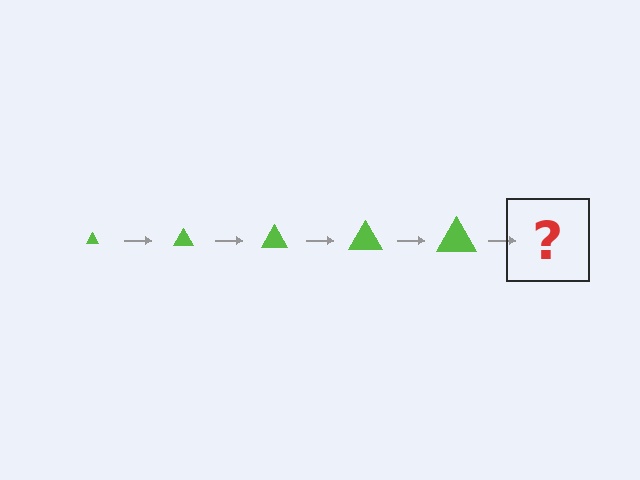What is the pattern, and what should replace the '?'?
The pattern is that the triangle gets progressively larger each step. The '?' should be a lime triangle, larger than the previous one.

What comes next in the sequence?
The next element should be a lime triangle, larger than the previous one.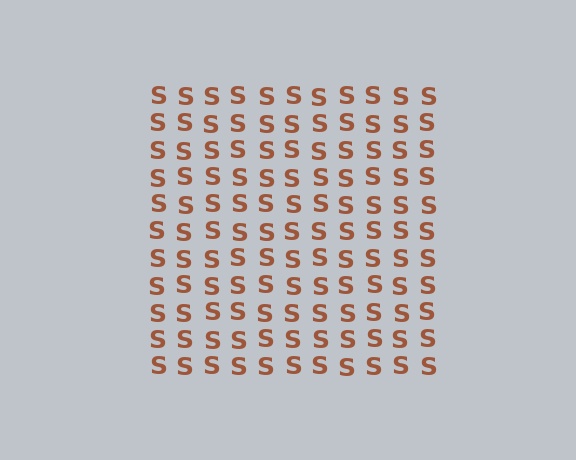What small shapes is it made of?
It is made of small letter S's.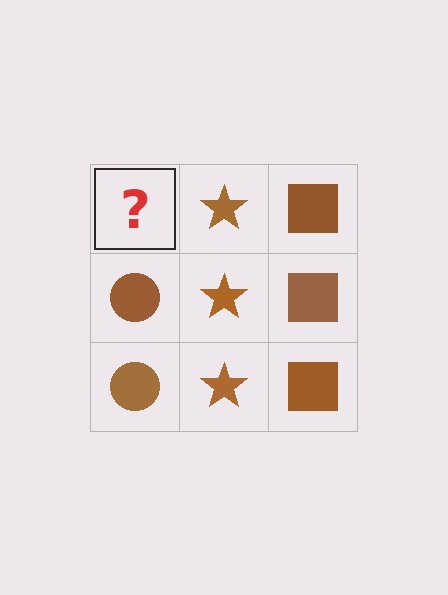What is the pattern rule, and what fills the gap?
The rule is that each column has a consistent shape. The gap should be filled with a brown circle.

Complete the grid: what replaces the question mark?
The question mark should be replaced with a brown circle.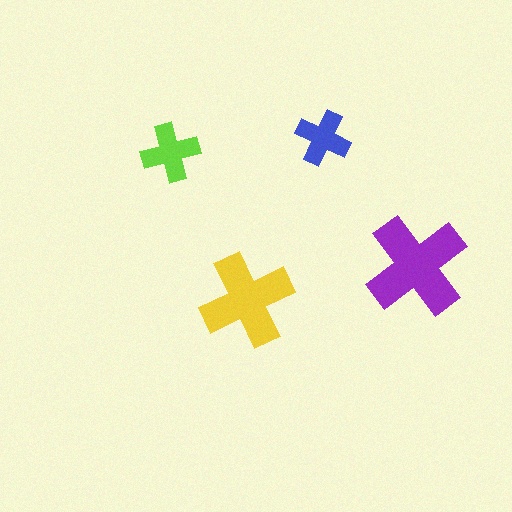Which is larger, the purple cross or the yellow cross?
The purple one.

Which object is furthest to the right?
The purple cross is rightmost.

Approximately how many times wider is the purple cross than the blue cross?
About 2 times wider.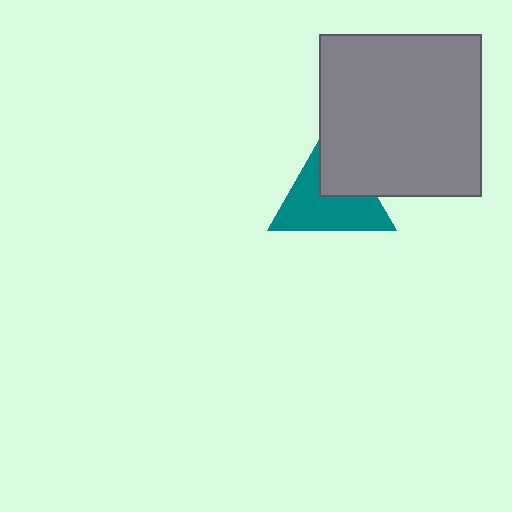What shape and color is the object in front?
The object in front is a gray square.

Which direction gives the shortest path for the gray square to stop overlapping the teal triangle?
Moving toward the upper-right gives the shortest separation.